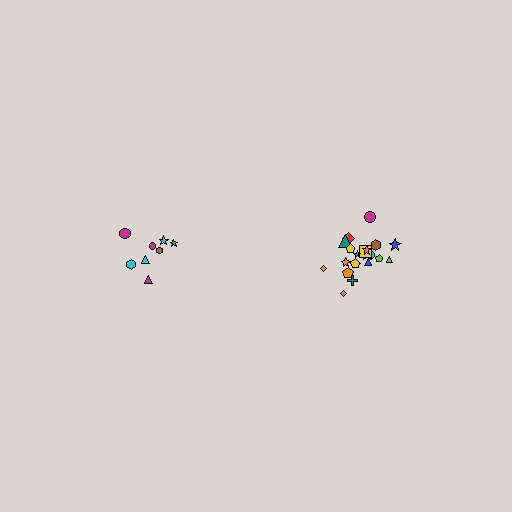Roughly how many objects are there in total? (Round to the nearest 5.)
Roughly 30 objects in total.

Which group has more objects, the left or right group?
The right group.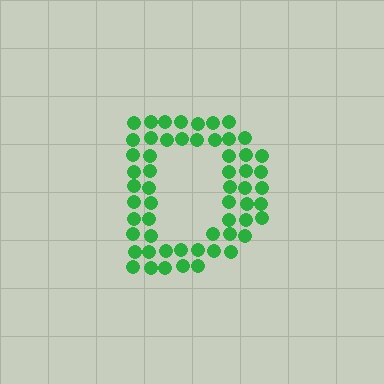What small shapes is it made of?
It is made of small circles.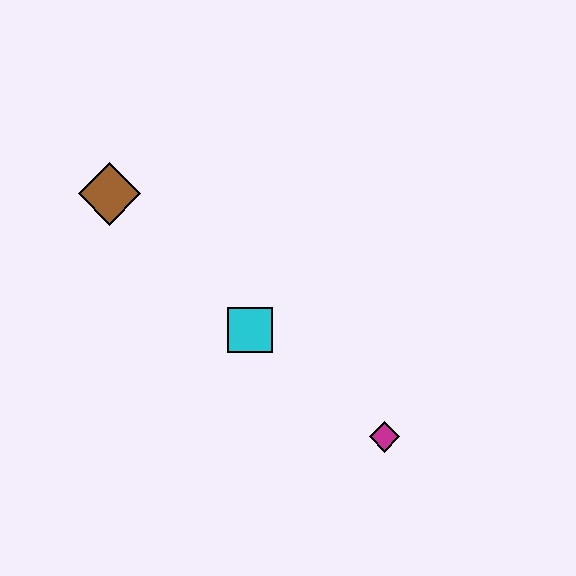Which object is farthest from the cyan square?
The brown diamond is farthest from the cyan square.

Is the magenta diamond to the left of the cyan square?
No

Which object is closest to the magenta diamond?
The cyan square is closest to the magenta diamond.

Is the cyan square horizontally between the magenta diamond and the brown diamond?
Yes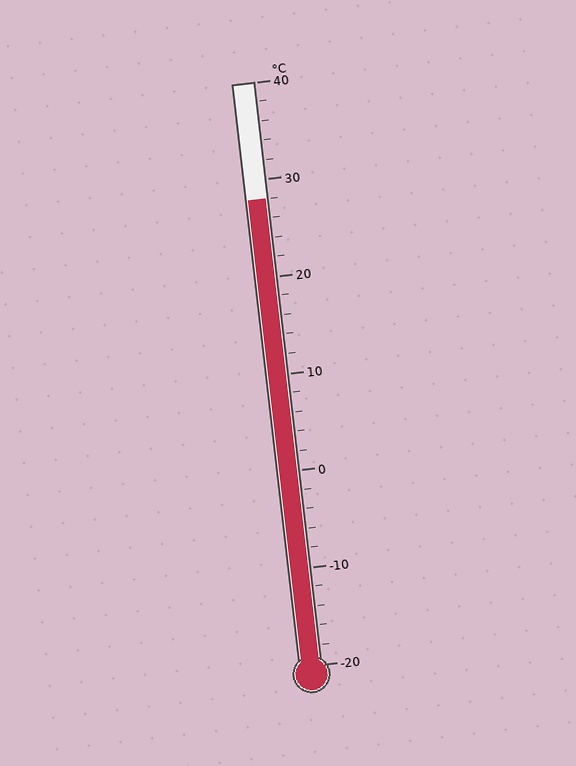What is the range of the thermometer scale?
The thermometer scale ranges from -20°C to 40°C.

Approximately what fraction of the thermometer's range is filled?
The thermometer is filled to approximately 80% of its range.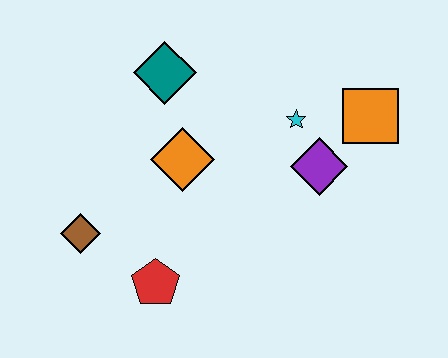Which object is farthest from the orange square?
The brown diamond is farthest from the orange square.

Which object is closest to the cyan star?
The purple diamond is closest to the cyan star.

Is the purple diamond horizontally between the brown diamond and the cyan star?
No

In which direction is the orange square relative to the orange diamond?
The orange square is to the right of the orange diamond.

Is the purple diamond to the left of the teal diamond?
No